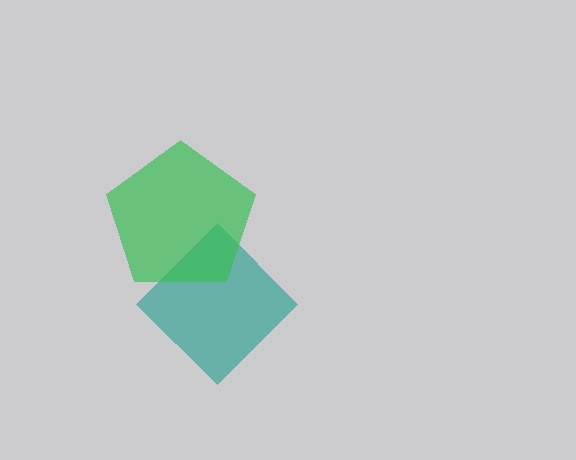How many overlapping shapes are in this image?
There are 2 overlapping shapes in the image.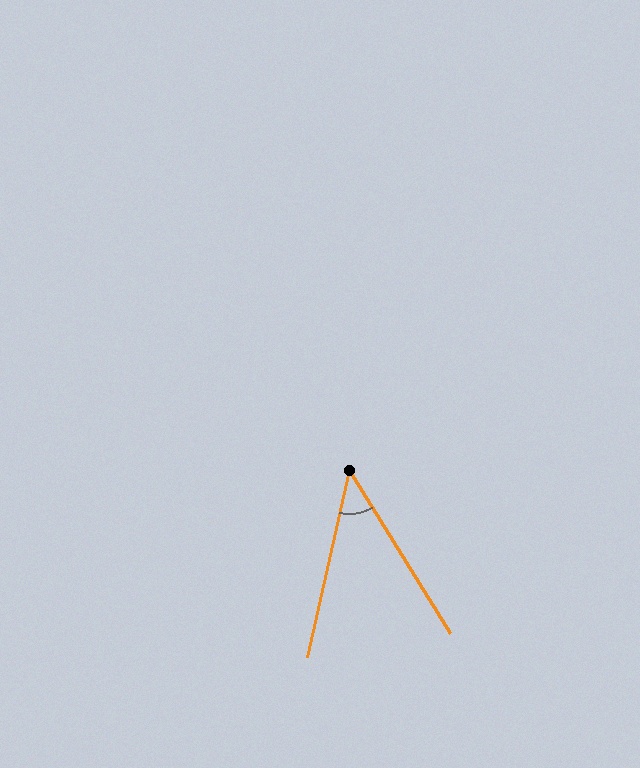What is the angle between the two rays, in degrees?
Approximately 44 degrees.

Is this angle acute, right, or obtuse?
It is acute.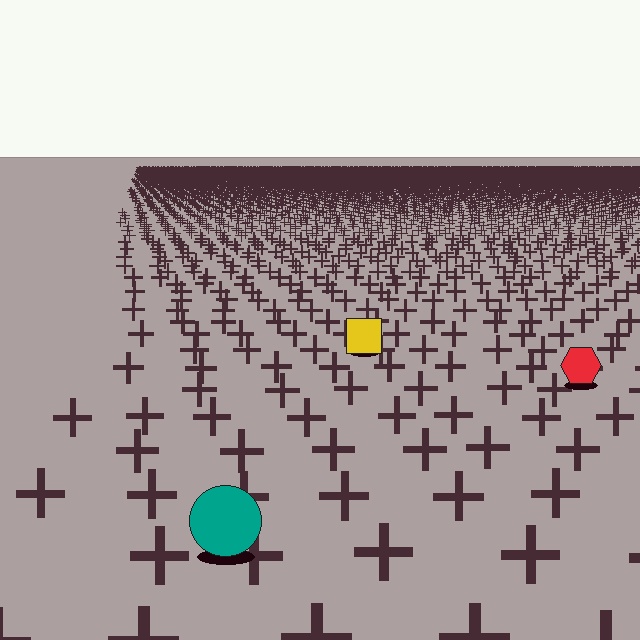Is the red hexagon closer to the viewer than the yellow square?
Yes. The red hexagon is closer — you can tell from the texture gradient: the ground texture is coarser near it.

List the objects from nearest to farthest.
From nearest to farthest: the teal circle, the red hexagon, the yellow square.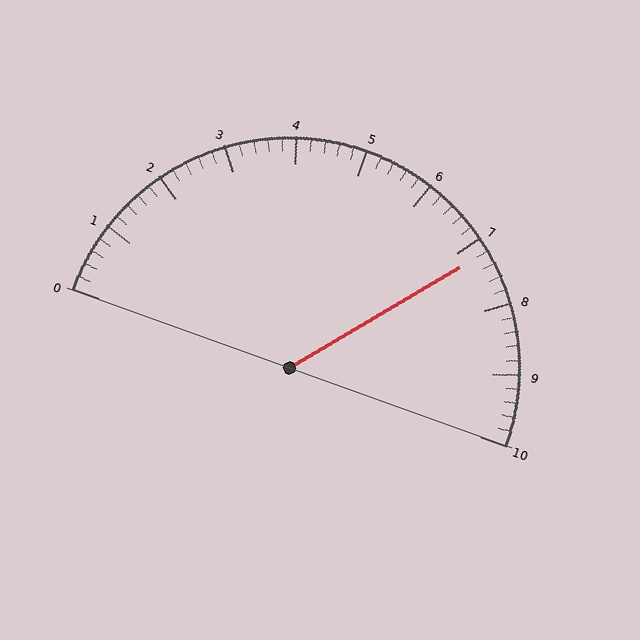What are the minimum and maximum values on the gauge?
The gauge ranges from 0 to 10.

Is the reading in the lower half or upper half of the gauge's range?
The reading is in the upper half of the range (0 to 10).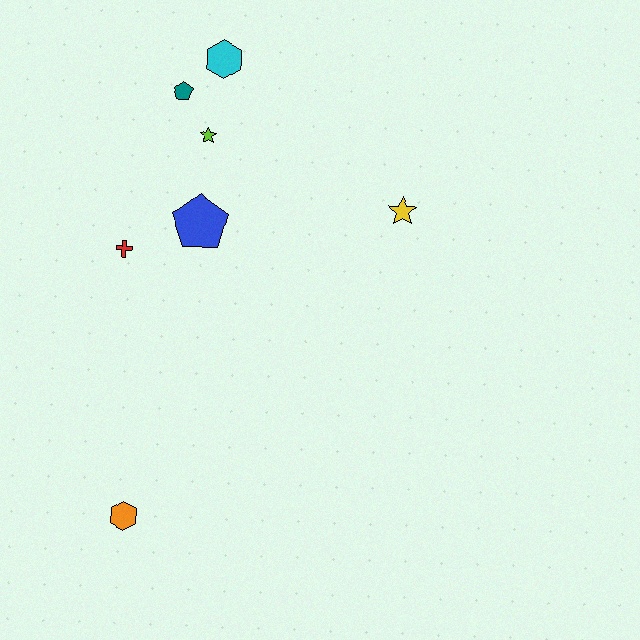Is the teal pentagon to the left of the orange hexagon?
No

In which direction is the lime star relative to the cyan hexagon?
The lime star is below the cyan hexagon.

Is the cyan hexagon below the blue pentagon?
No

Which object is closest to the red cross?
The blue pentagon is closest to the red cross.